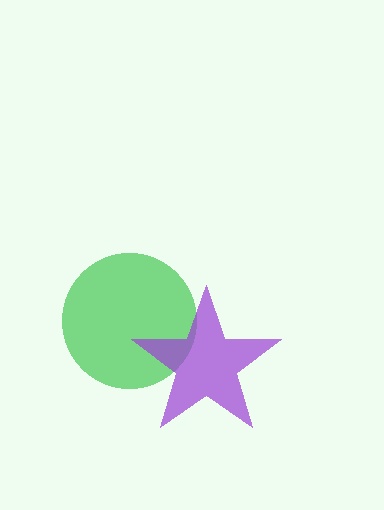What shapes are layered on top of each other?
The layered shapes are: a green circle, a purple star.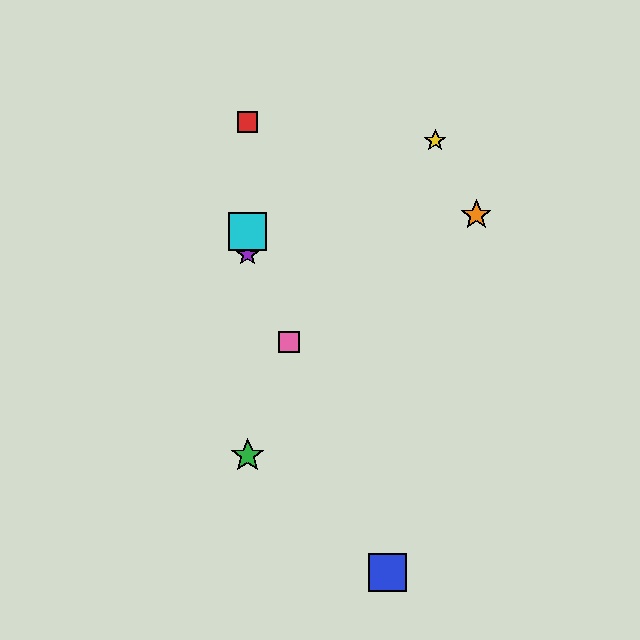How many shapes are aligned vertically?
4 shapes (the red square, the green star, the purple star, the cyan square) are aligned vertically.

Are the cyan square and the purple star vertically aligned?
Yes, both are at x≈248.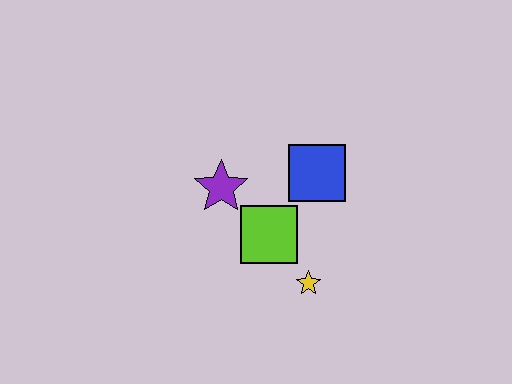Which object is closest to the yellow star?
The lime square is closest to the yellow star.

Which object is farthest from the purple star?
The yellow star is farthest from the purple star.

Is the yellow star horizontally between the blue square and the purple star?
Yes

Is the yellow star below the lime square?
Yes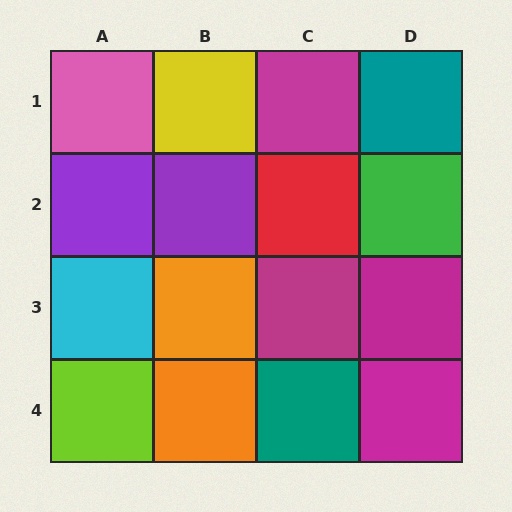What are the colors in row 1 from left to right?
Pink, yellow, magenta, teal.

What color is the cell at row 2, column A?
Purple.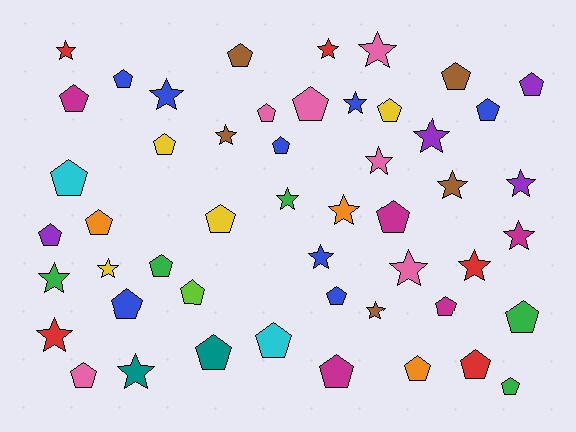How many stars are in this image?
There are 21 stars.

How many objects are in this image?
There are 50 objects.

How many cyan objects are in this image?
There are 2 cyan objects.